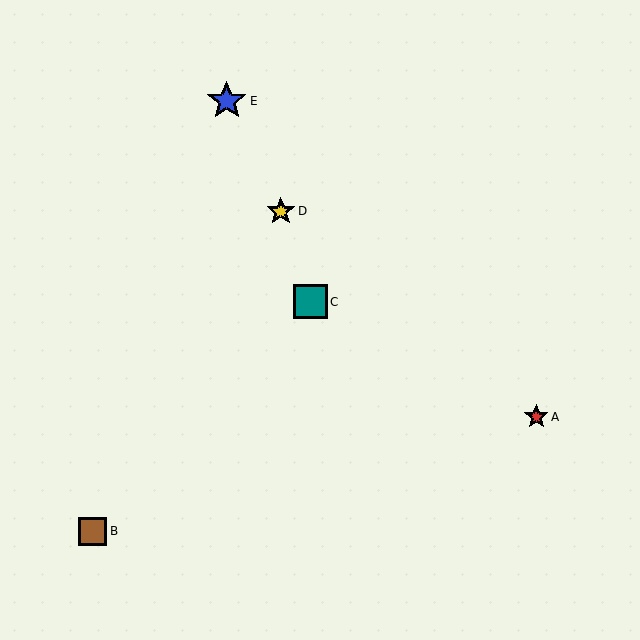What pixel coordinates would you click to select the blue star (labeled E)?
Click at (227, 101) to select the blue star E.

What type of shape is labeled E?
Shape E is a blue star.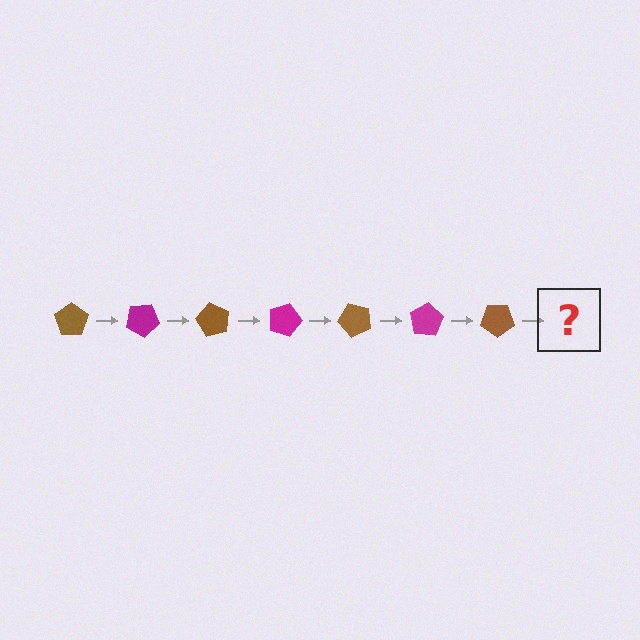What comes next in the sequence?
The next element should be a magenta pentagon, rotated 210 degrees from the start.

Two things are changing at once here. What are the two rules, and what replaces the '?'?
The two rules are that it rotates 30 degrees each step and the color cycles through brown and magenta. The '?' should be a magenta pentagon, rotated 210 degrees from the start.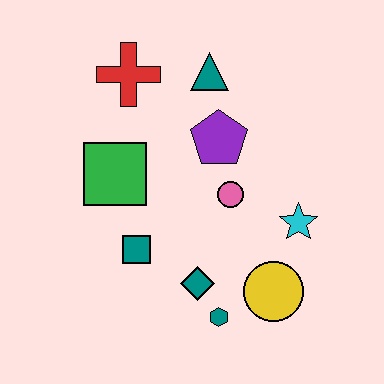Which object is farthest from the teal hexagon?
The red cross is farthest from the teal hexagon.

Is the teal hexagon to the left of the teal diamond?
No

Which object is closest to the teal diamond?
The teal hexagon is closest to the teal diamond.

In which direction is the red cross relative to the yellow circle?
The red cross is above the yellow circle.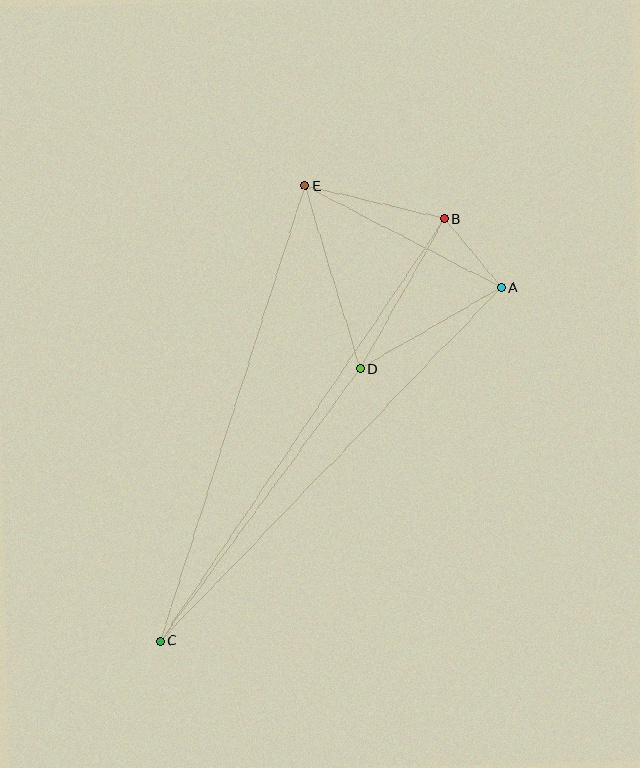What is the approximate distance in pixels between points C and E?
The distance between C and E is approximately 478 pixels.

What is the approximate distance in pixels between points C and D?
The distance between C and D is approximately 338 pixels.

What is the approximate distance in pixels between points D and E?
The distance between D and E is approximately 190 pixels.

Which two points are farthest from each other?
Points B and C are farthest from each other.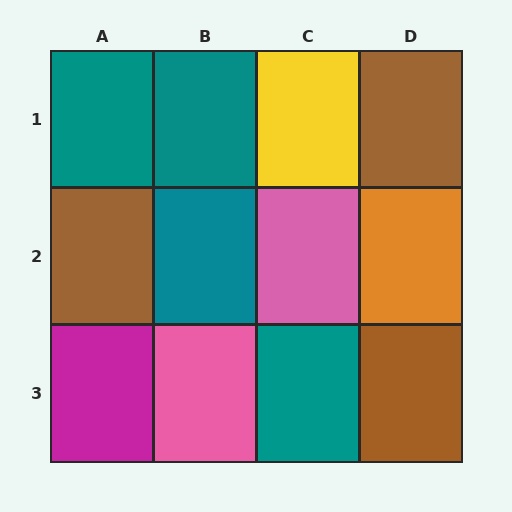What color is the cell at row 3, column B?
Pink.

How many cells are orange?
1 cell is orange.